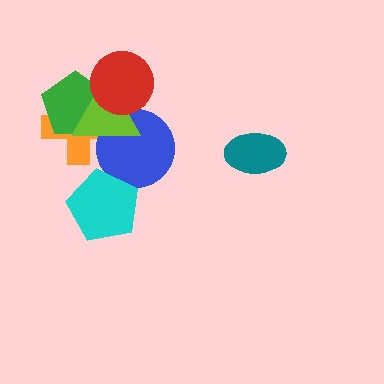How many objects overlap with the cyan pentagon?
1 object overlaps with the cyan pentagon.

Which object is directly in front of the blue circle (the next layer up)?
The lime triangle is directly in front of the blue circle.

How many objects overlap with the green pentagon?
3 objects overlap with the green pentagon.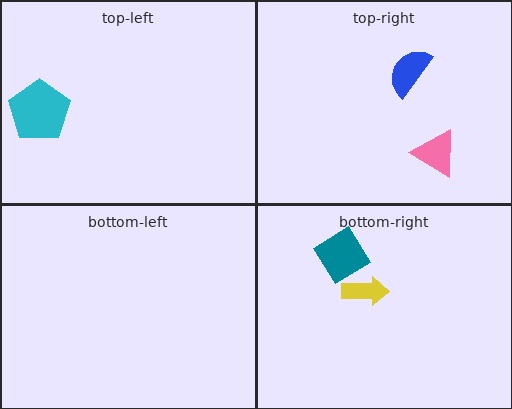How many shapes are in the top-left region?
1.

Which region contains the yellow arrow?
The bottom-right region.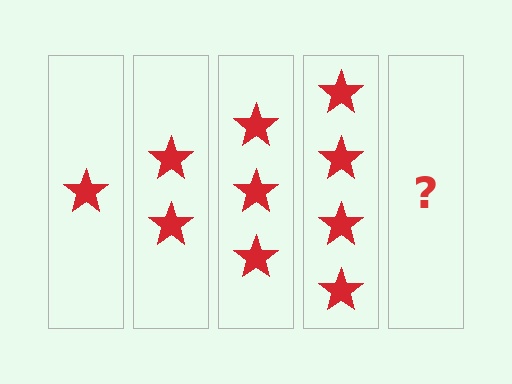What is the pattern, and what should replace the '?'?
The pattern is that each step adds one more star. The '?' should be 5 stars.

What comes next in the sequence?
The next element should be 5 stars.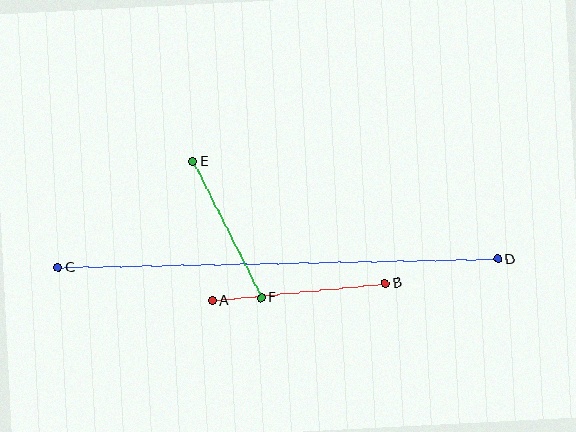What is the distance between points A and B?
The distance is approximately 173 pixels.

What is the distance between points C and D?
The distance is approximately 440 pixels.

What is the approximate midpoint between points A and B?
The midpoint is at approximately (299, 292) pixels.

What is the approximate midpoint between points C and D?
The midpoint is at approximately (278, 263) pixels.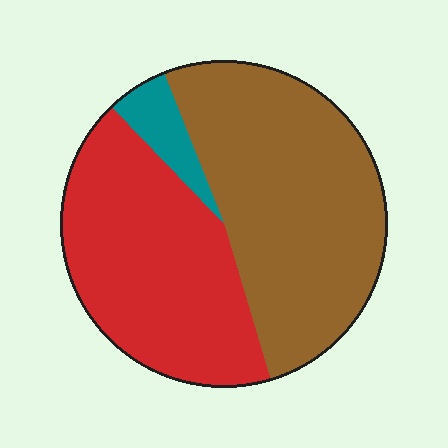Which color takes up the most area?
Brown, at roughly 50%.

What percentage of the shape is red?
Red covers about 45% of the shape.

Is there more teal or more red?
Red.